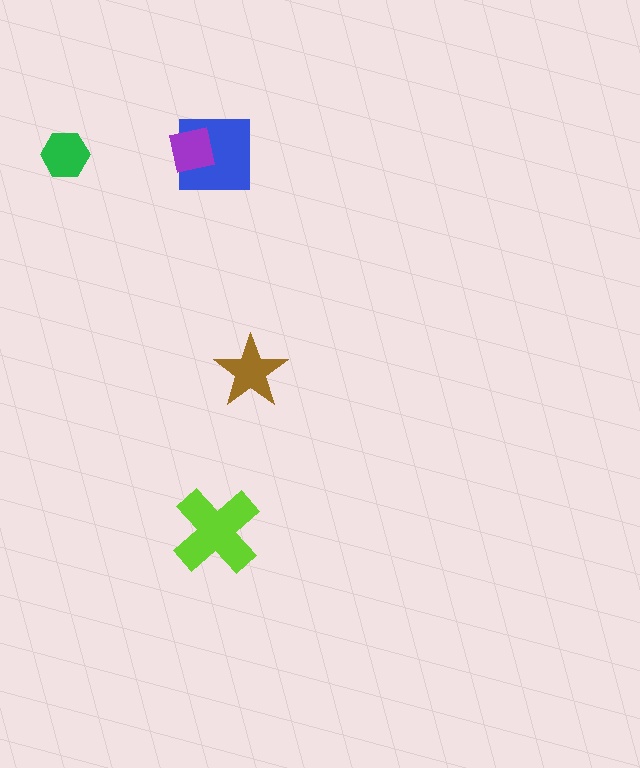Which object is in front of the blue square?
The purple square is in front of the blue square.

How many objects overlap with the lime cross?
0 objects overlap with the lime cross.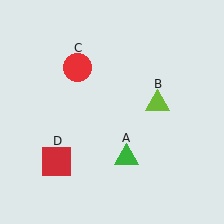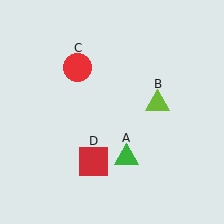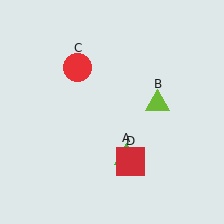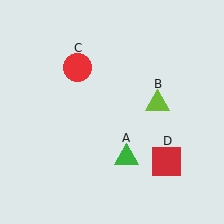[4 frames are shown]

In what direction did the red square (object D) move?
The red square (object D) moved right.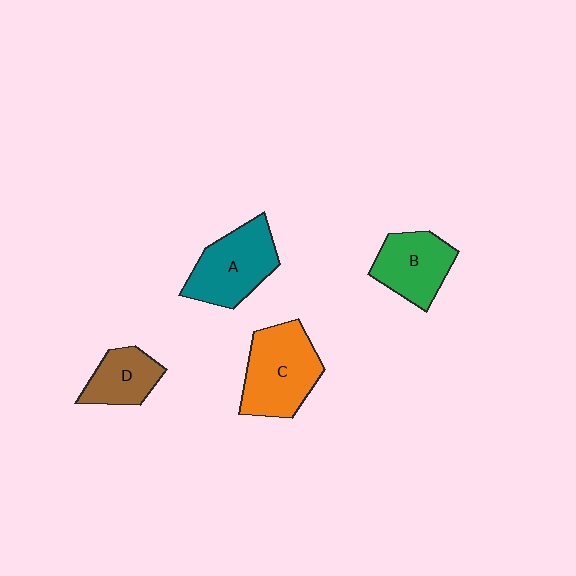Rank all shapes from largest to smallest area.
From largest to smallest: C (orange), A (teal), B (green), D (brown).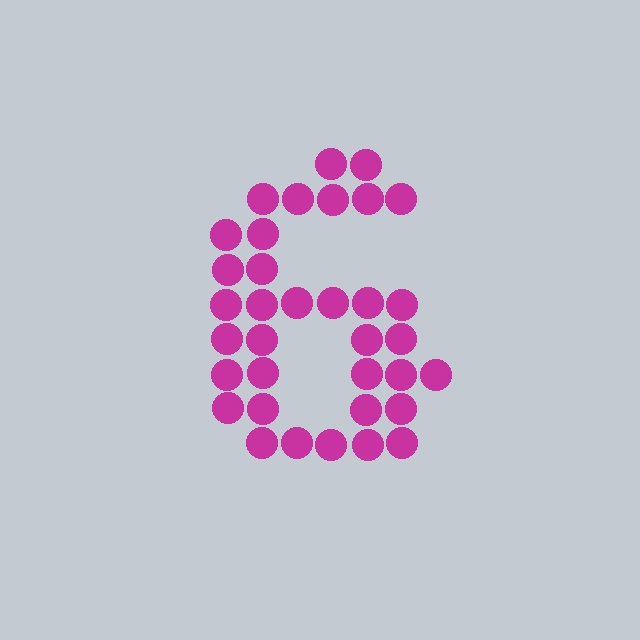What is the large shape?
The large shape is the digit 6.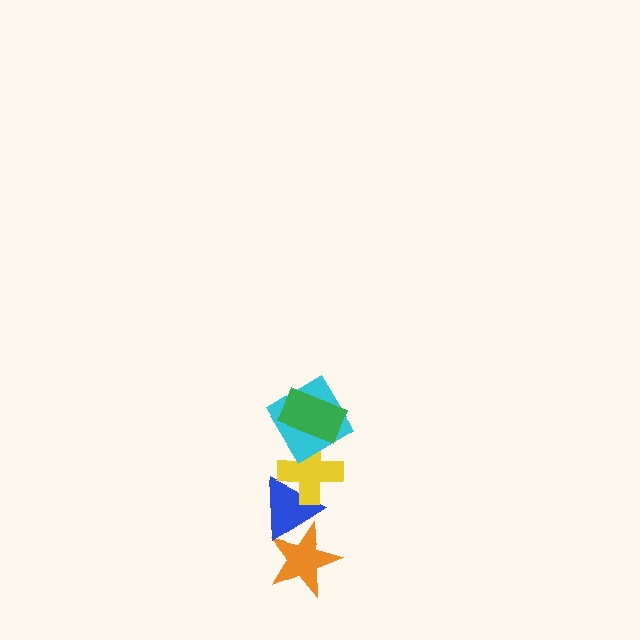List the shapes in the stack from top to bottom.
From top to bottom: the green rectangle, the cyan diamond, the yellow cross, the blue triangle, the orange star.